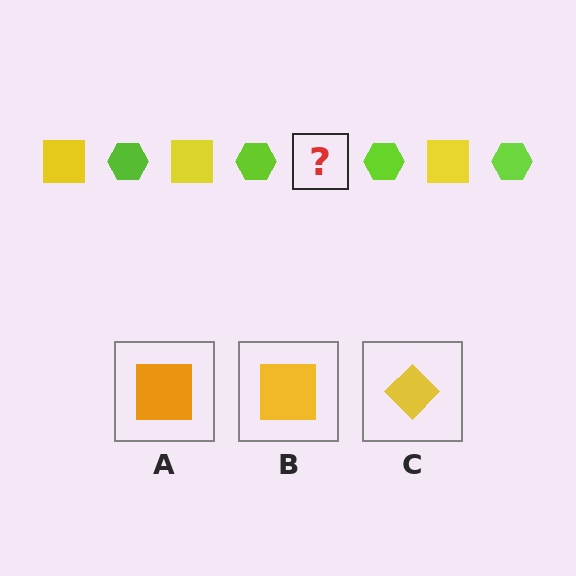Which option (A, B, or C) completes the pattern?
B.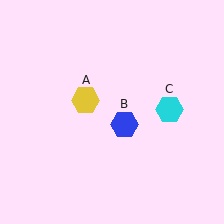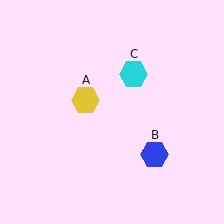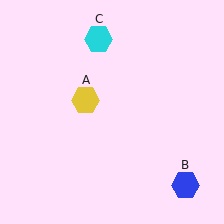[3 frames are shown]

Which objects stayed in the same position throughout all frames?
Yellow hexagon (object A) remained stationary.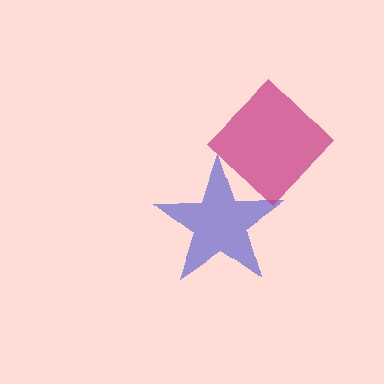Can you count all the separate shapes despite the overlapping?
Yes, there are 2 separate shapes.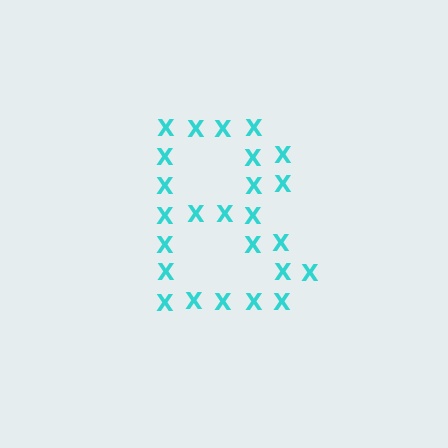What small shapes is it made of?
It is made of small letter X's.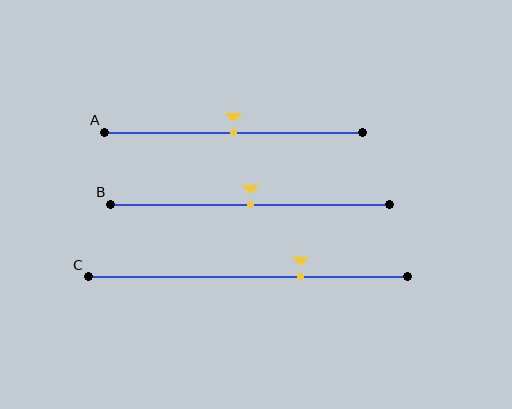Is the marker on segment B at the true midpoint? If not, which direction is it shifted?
Yes, the marker on segment B is at the true midpoint.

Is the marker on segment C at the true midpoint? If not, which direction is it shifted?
No, the marker on segment C is shifted to the right by about 17% of the segment length.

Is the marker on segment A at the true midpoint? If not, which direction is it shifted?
Yes, the marker on segment A is at the true midpoint.